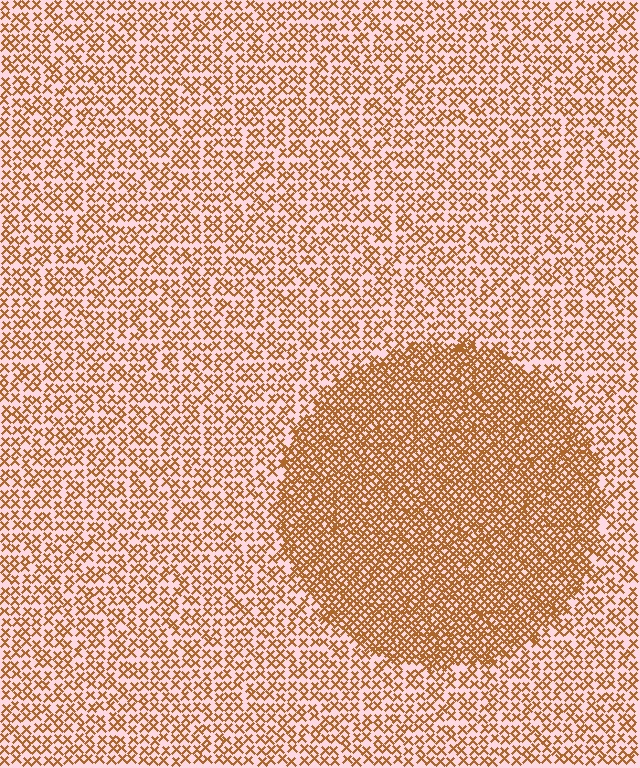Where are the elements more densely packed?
The elements are more densely packed inside the circle boundary.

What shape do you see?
I see a circle.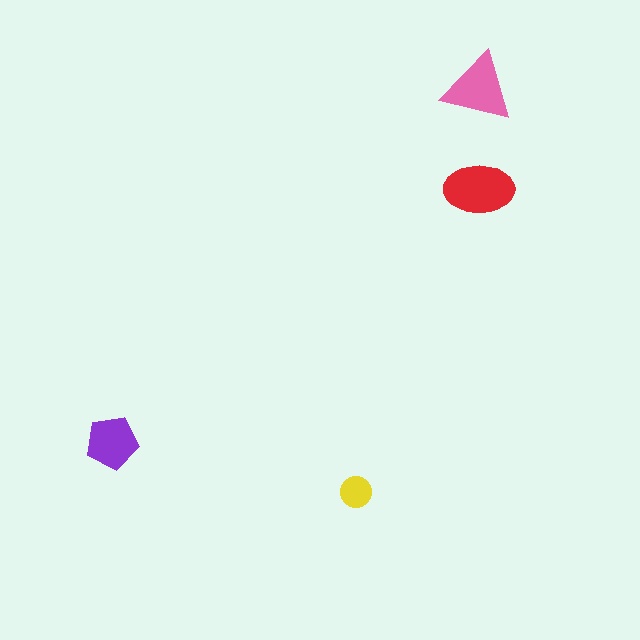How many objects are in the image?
There are 4 objects in the image.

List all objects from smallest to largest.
The yellow circle, the purple pentagon, the pink triangle, the red ellipse.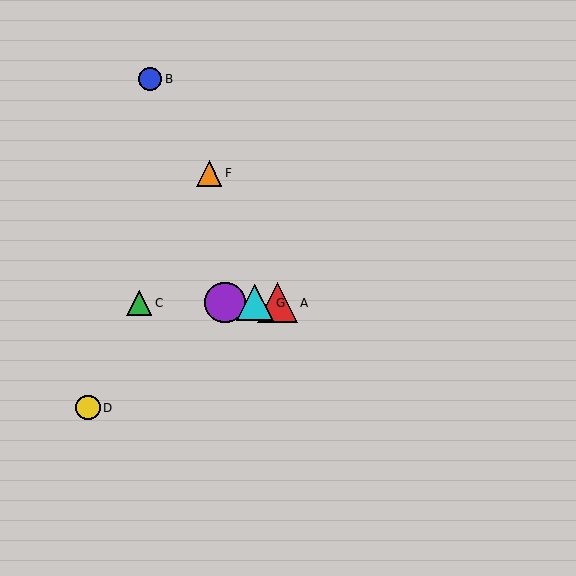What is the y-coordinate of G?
Object G is at y≈303.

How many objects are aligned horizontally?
4 objects (A, C, E, G) are aligned horizontally.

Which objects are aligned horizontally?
Objects A, C, E, G are aligned horizontally.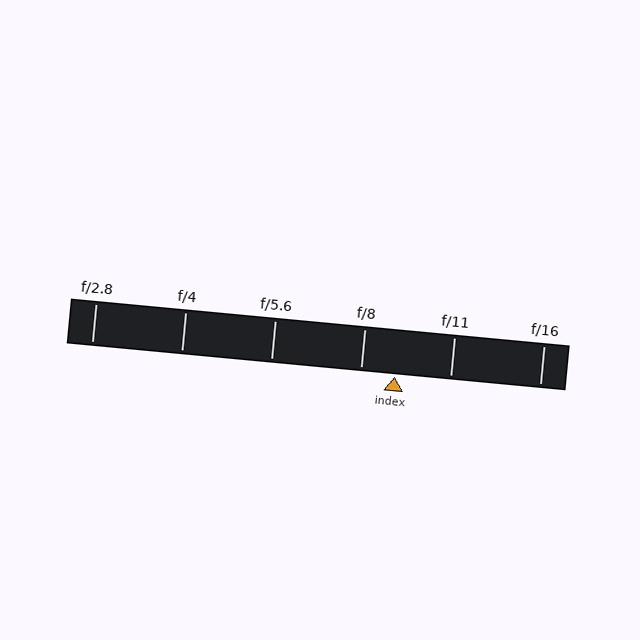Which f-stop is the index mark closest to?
The index mark is closest to f/8.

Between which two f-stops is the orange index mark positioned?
The index mark is between f/8 and f/11.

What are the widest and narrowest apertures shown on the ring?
The widest aperture shown is f/2.8 and the narrowest is f/16.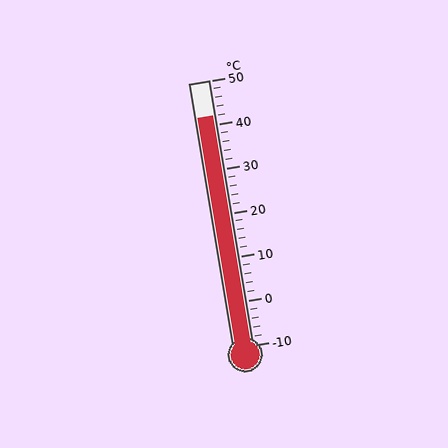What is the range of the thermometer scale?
The thermometer scale ranges from -10°C to 50°C.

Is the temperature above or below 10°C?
The temperature is above 10°C.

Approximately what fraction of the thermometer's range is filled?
The thermometer is filled to approximately 85% of its range.